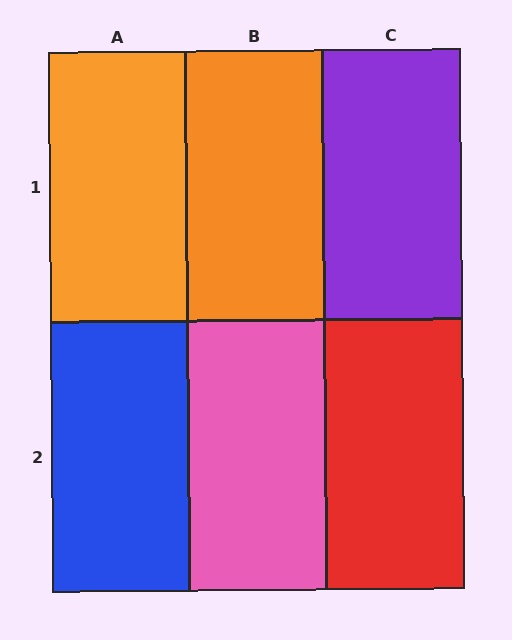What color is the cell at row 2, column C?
Red.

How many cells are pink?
1 cell is pink.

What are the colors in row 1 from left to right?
Orange, orange, purple.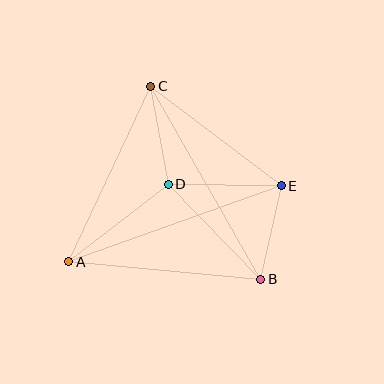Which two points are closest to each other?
Points B and E are closest to each other.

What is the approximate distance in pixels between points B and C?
The distance between B and C is approximately 222 pixels.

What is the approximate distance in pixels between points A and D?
The distance between A and D is approximately 126 pixels.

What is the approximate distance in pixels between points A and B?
The distance between A and B is approximately 192 pixels.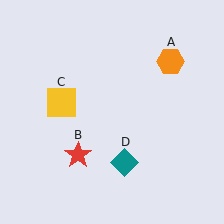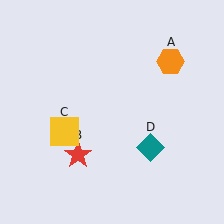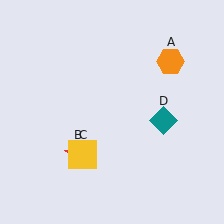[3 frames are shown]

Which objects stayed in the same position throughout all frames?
Orange hexagon (object A) and red star (object B) remained stationary.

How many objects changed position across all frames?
2 objects changed position: yellow square (object C), teal diamond (object D).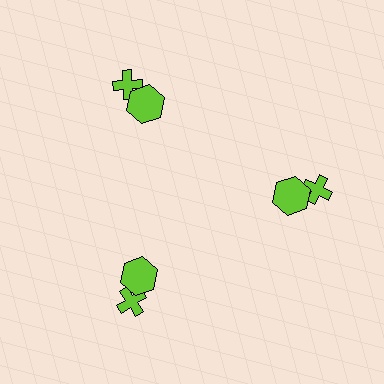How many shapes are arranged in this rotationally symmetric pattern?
There are 6 shapes, arranged in 3 groups of 2.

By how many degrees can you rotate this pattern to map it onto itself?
The pattern maps onto itself every 120 degrees of rotation.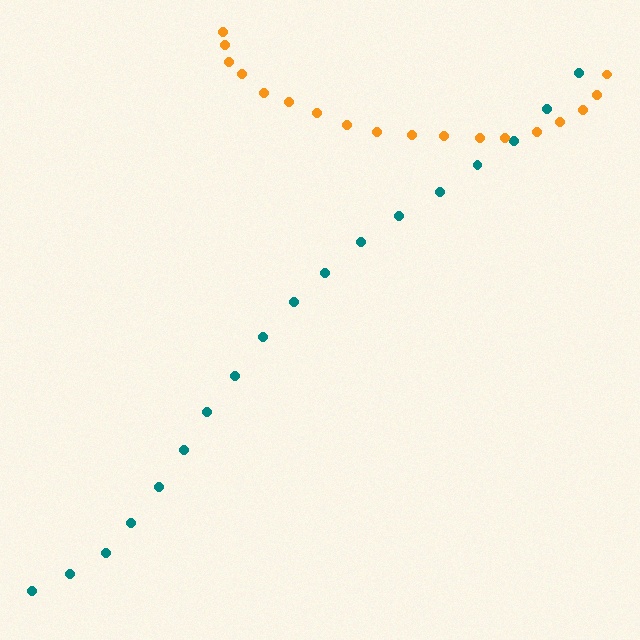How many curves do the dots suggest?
There are 2 distinct paths.